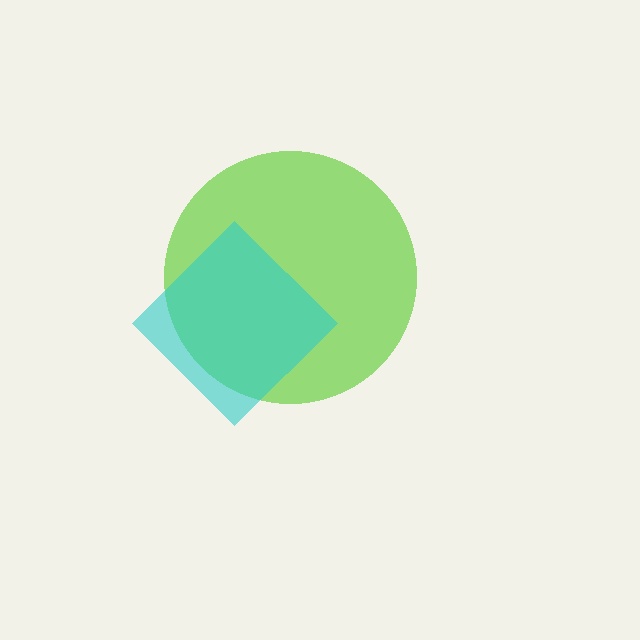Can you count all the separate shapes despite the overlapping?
Yes, there are 2 separate shapes.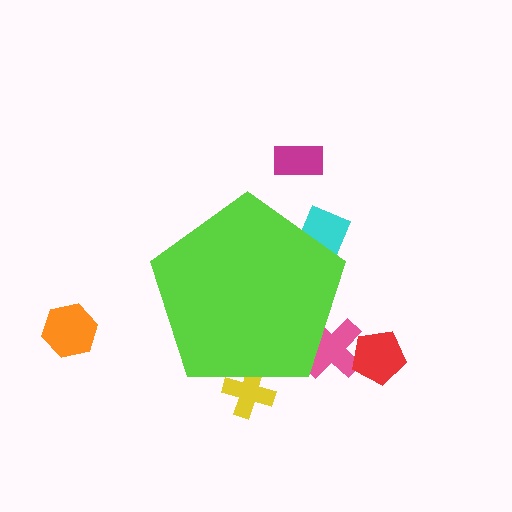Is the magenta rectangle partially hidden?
No, the magenta rectangle is fully visible.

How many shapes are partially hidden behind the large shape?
3 shapes are partially hidden.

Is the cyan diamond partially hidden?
Yes, the cyan diamond is partially hidden behind the lime pentagon.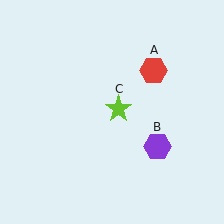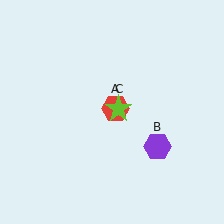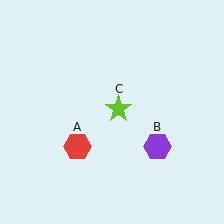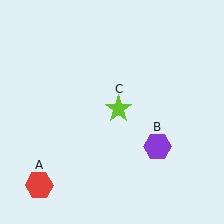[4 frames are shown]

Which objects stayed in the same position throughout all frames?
Purple hexagon (object B) and lime star (object C) remained stationary.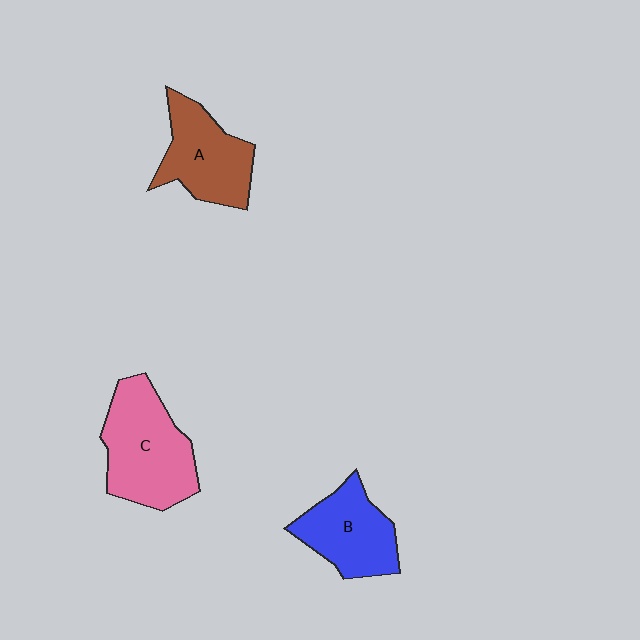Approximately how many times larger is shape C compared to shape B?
Approximately 1.3 times.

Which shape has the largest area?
Shape C (pink).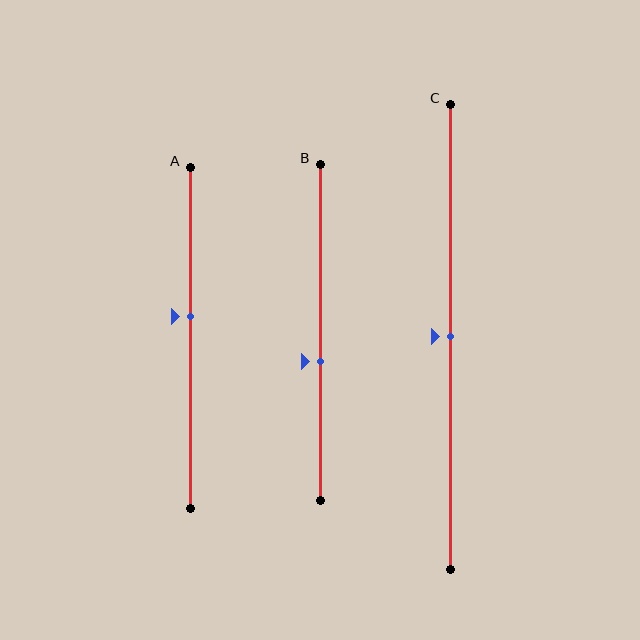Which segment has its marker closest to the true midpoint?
Segment C has its marker closest to the true midpoint.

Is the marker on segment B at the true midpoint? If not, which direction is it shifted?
No, the marker on segment B is shifted downward by about 9% of the segment length.